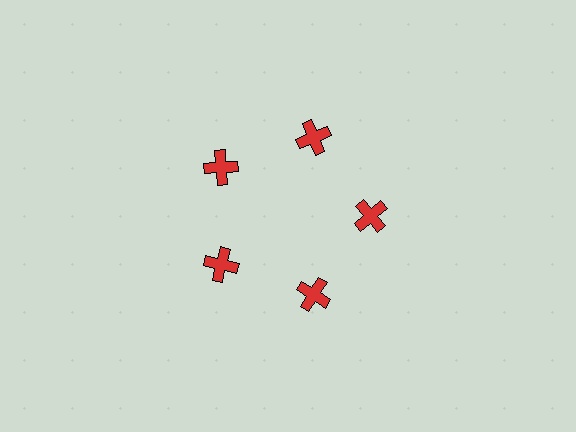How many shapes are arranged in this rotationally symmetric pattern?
There are 5 shapes, arranged in 5 groups of 1.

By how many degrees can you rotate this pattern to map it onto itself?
The pattern maps onto itself every 72 degrees of rotation.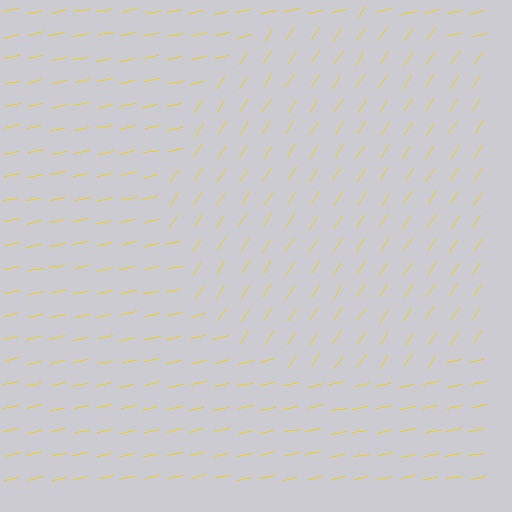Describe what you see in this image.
The image is filled with small yellow line segments. A circle region in the image has lines oriented differently from the surrounding lines, creating a visible texture boundary.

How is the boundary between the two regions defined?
The boundary is defined purely by a change in line orientation (approximately 45 degrees difference). All lines are the same color and thickness.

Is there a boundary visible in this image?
Yes, there is a texture boundary formed by a change in line orientation.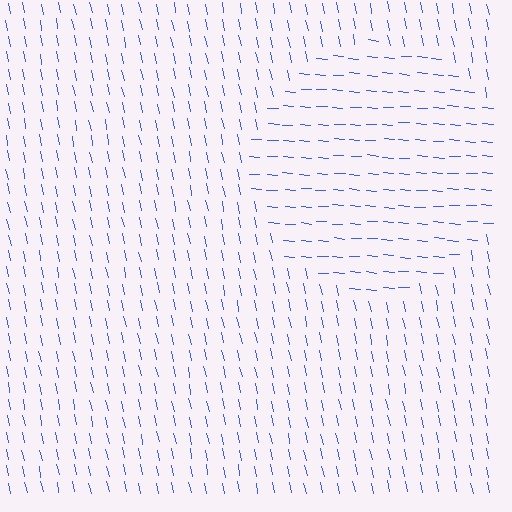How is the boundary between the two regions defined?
The boundary is defined purely by a change in line orientation (approximately 73 degrees difference). All lines are the same color and thickness.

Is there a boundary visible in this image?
Yes, there is a texture boundary formed by a change in line orientation.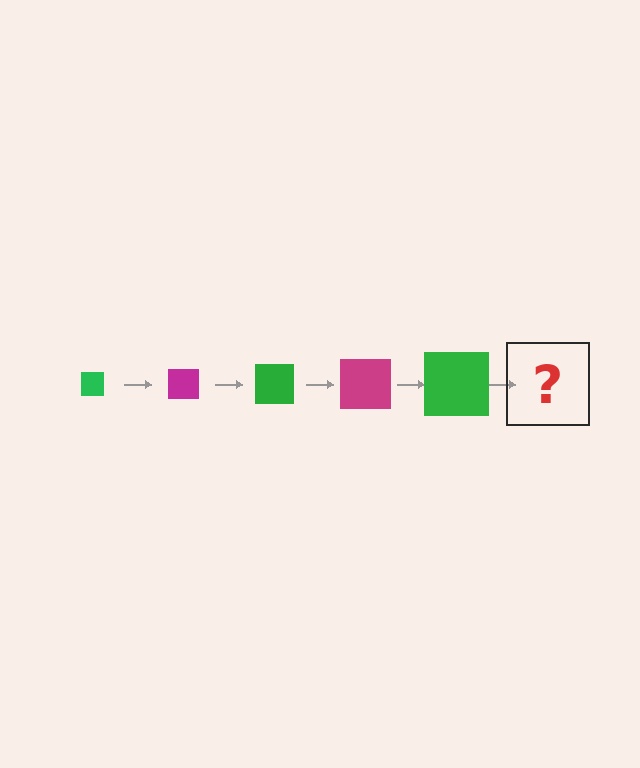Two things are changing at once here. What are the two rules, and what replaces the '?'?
The two rules are that the square grows larger each step and the color cycles through green and magenta. The '?' should be a magenta square, larger than the previous one.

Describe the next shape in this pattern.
It should be a magenta square, larger than the previous one.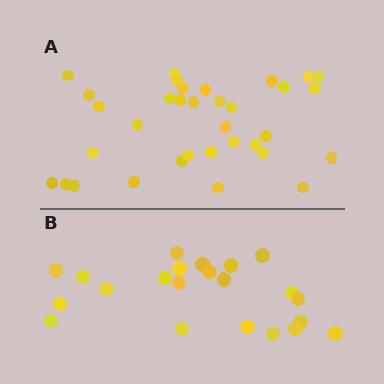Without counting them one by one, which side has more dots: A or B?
Region A (the top region) has more dots.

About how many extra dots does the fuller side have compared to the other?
Region A has roughly 12 or so more dots than region B.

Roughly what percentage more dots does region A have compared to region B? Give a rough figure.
About 55% more.